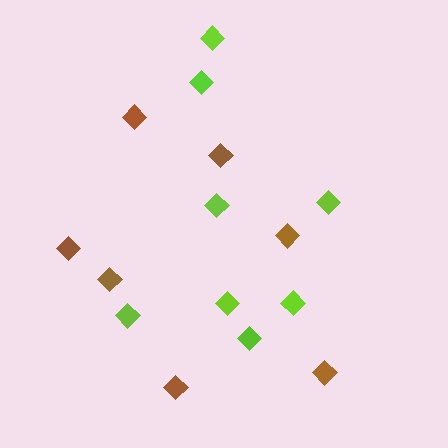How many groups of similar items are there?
There are 2 groups: one group of lime diamonds (8) and one group of brown diamonds (7).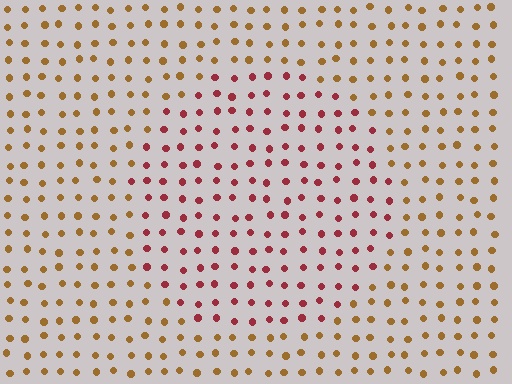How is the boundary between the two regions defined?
The boundary is defined purely by a slight shift in hue (about 44 degrees). Spacing, size, and orientation are identical on both sides.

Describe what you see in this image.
The image is filled with small brown elements in a uniform arrangement. A circle-shaped region is visible where the elements are tinted to a slightly different hue, forming a subtle color boundary.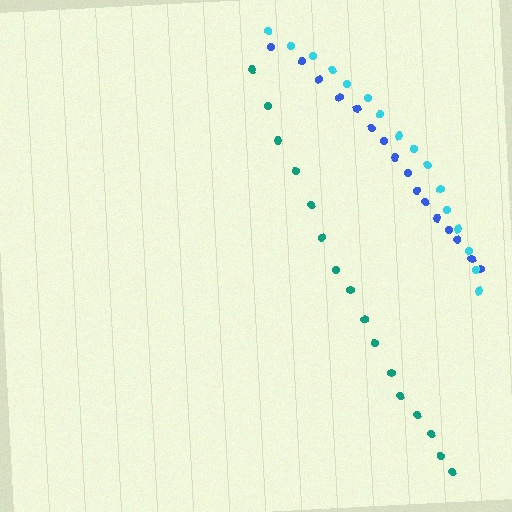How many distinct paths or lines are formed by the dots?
There are 3 distinct paths.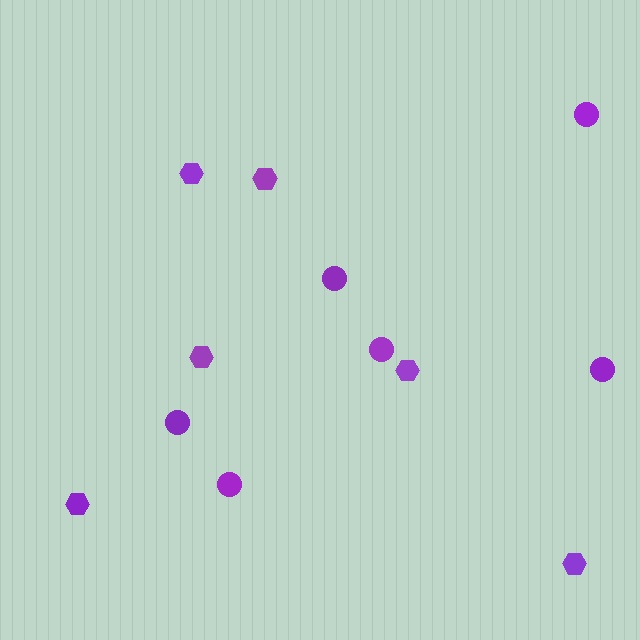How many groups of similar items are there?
There are 2 groups: one group of hexagons (6) and one group of circles (6).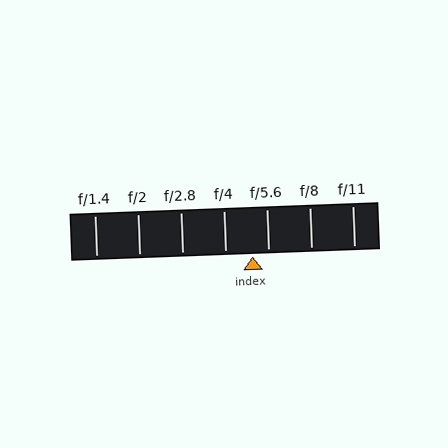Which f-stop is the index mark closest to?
The index mark is closest to f/5.6.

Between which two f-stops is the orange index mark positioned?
The index mark is between f/4 and f/5.6.